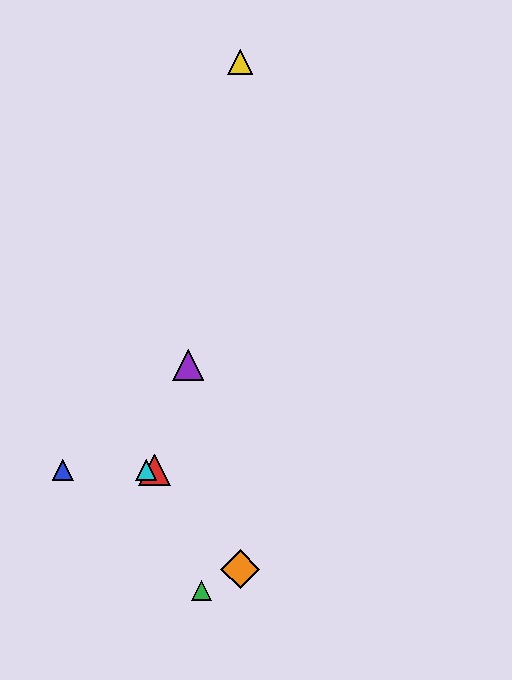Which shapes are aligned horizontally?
The red triangle, the blue triangle, the cyan triangle are aligned horizontally.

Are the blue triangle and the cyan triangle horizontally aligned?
Yes, both are at y≈470.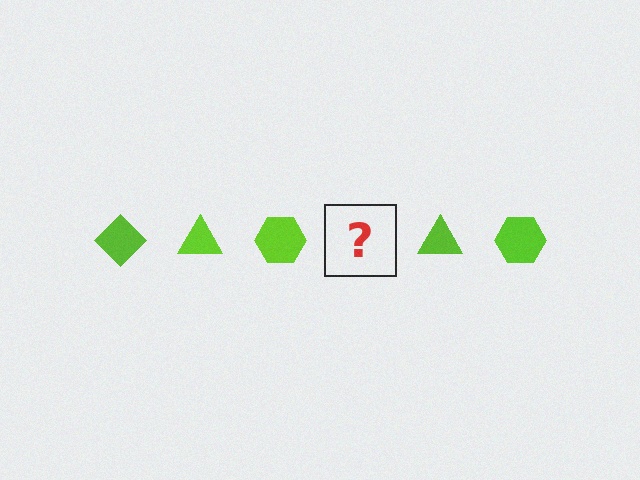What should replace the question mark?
The question mark should be replaced with a lime diamond.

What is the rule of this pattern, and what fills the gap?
The rule is that the pattern cycles through diamond, triangle, hexagon shapes in lime. The gap should be filled with a lime diamond.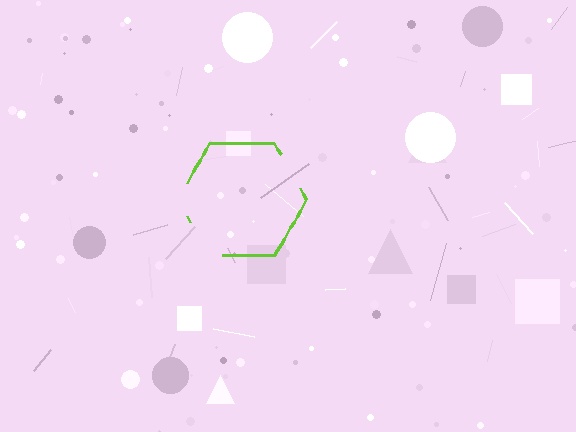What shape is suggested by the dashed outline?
The dashed outline suggests a hexagon.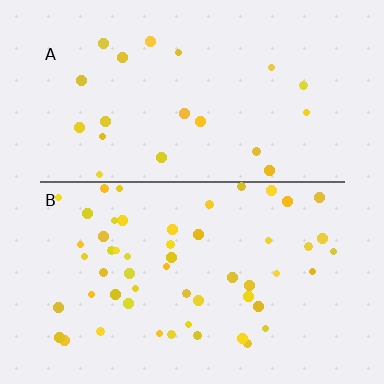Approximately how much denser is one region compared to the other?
Approximately 2.6× — region B over region A.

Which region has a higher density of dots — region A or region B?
B (the bottom).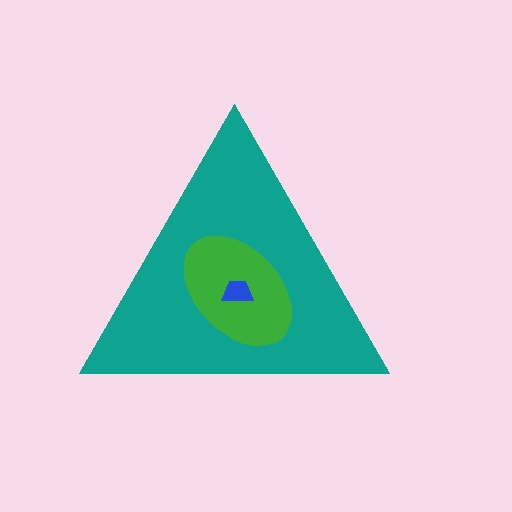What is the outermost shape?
The teal triangle.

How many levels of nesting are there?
3.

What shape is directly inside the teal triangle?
The green ellipse.